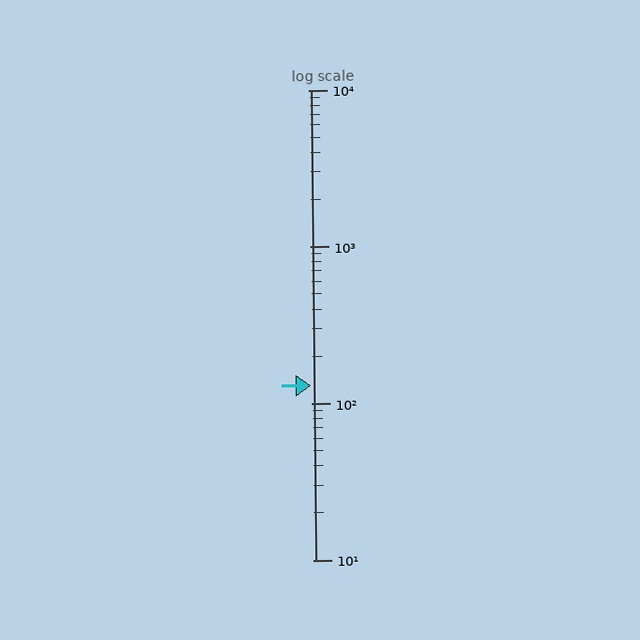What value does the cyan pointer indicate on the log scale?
The pointer indicates approximately 130.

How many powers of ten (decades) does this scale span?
The scale spans 3 decades, from 10 to 10000.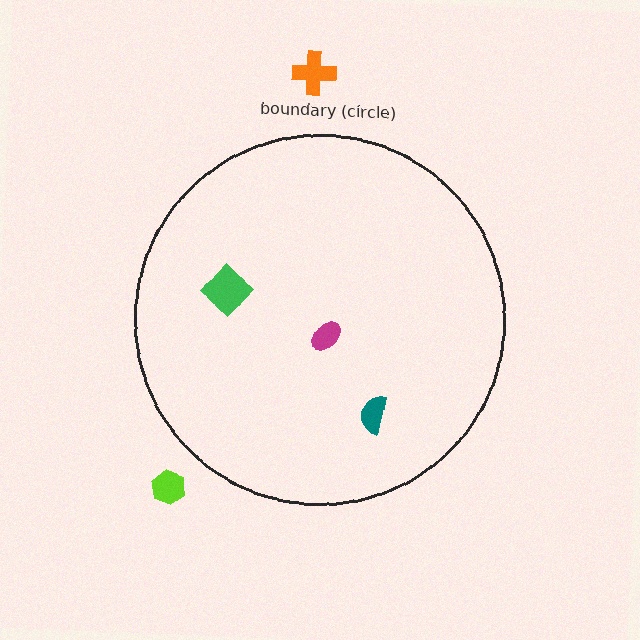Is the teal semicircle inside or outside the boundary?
Inside.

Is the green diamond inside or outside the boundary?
Inside.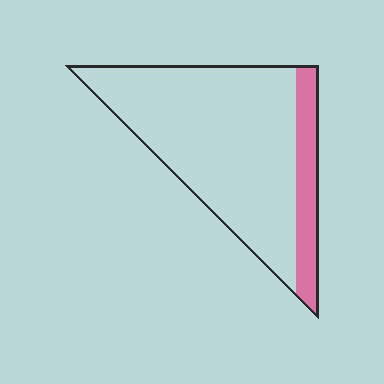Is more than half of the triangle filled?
No.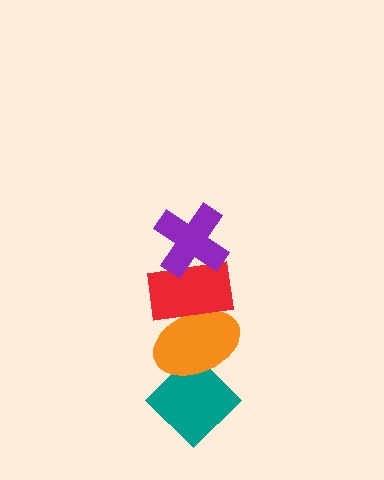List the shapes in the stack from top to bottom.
From top to bottom: the purple cross, the red rectangle, the orange ellipse, the teal diamond.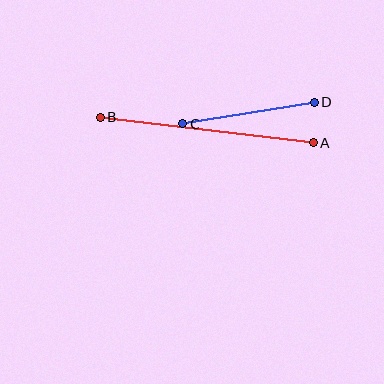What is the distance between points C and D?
The distance is approximately 134 pixels.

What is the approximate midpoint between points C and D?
The midpoint is at approximately (248, 113) pixels.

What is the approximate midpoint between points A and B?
The midpoint is at approximately (207, 130) pixels.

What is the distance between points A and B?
The distance is approximately 215 pixels.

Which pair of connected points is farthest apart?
Points A and B are farthest apart.